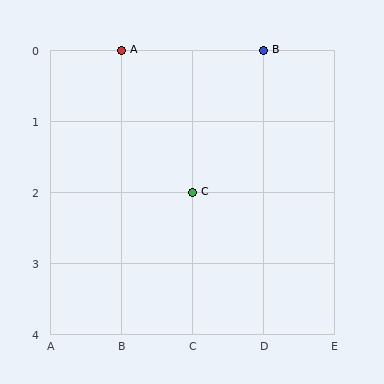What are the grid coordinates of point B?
Point B is at grid coordinates (D, 0).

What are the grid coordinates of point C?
Point C is at grid coordinates (C, 2).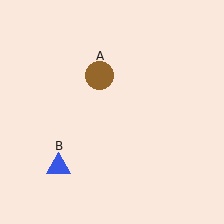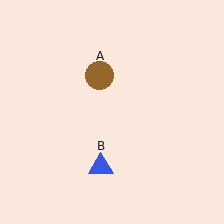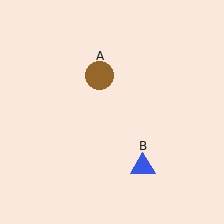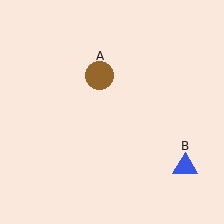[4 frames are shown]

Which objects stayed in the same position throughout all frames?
Brown circle (object A) remained stationary.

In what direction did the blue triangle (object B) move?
The blue triangle (object B) moved right.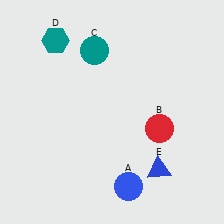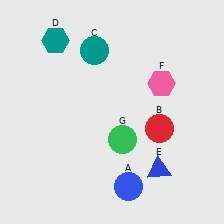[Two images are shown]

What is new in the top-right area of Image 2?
A pink hexagon (F) was added in the top-right area of Image 2.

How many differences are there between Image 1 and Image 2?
There are 2 differences between the two images.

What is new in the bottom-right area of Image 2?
A green circle (G) was added in the bottom-right area of Image 2.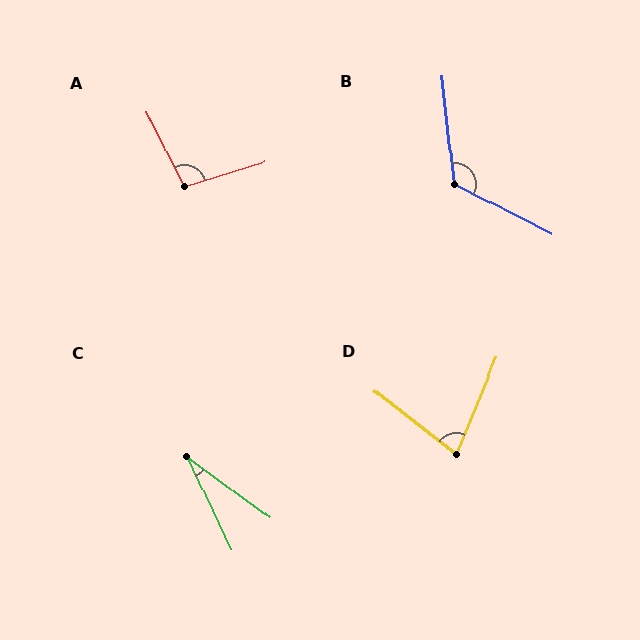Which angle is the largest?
B, at approximately 123 degrees.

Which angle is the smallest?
C, at approximately 28 degrees.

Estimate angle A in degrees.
Approximately 99 degrees.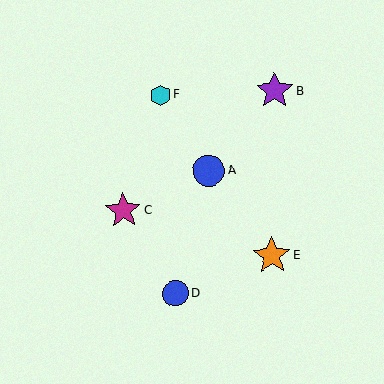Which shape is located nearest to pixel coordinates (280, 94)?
The purple star (labeled B) at (274, 91) is nearest to that location.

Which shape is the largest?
The orange star (labeled E) is the largest.